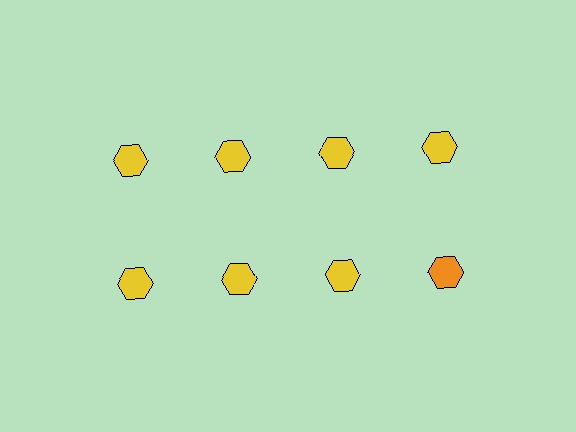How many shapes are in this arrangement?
There are 8 shapes arranged in a grid pattern.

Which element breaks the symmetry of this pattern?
The orange hexagon in the second row, second from right column breaks the symmetry. All other shapes are yellow hexagons.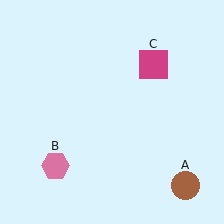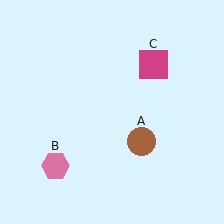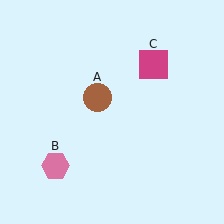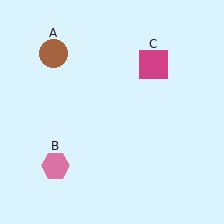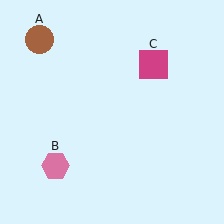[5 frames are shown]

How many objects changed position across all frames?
1 object changed position: brown circle (object A).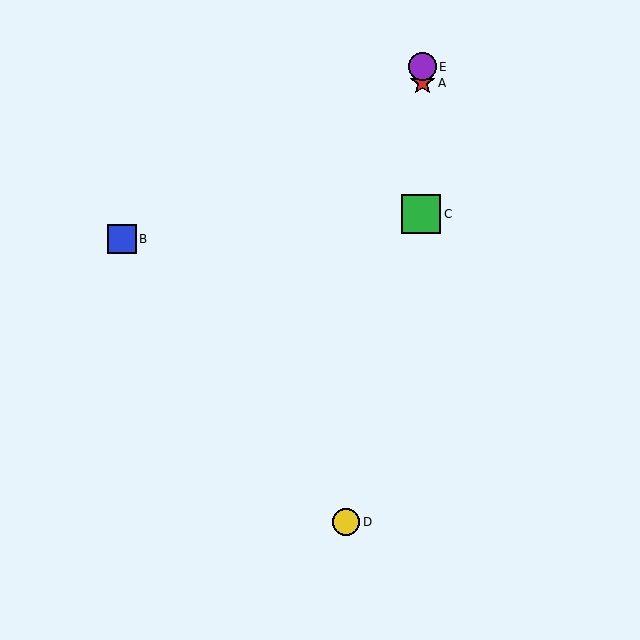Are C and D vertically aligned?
No, C is at x≈422 and D is at x≈347.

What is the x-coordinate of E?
Object E is at x≈422.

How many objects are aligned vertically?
3 objects (A, C, E) are aligned vertically.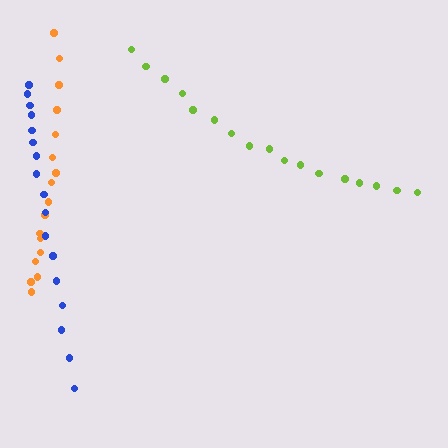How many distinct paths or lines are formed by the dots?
There are 3 distinct paths.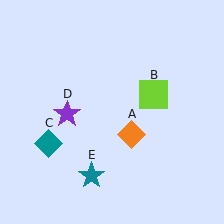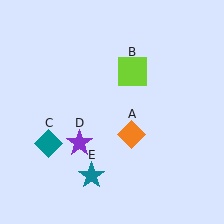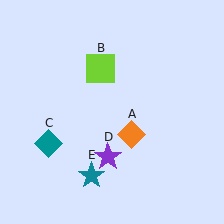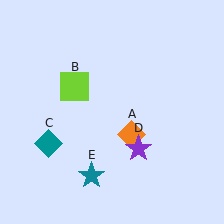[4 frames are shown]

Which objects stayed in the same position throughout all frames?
Orange diamond (object A) and teal diamond (object C) and teal star (object E) remained stationary.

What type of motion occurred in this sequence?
The lime square (object B), purple star (object D) rotated counterclockwise around the center of the scene.